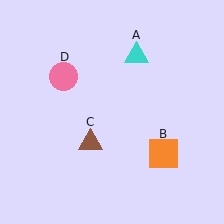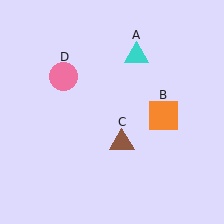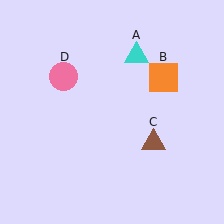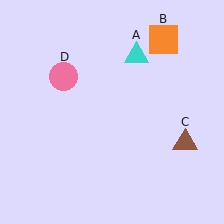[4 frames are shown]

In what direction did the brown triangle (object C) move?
The brown triangle (object C) moved right.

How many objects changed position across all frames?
2 objects changed position: orange square (object B), brown triangle (object C).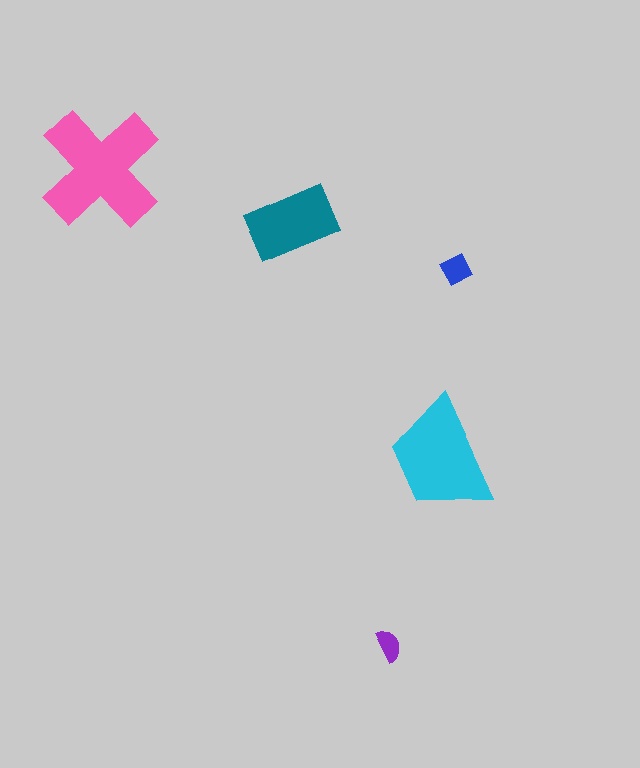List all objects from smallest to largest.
The purple semicircle, the blue diamond, the teal rectangle, the cyan trapezoid, the pink cross.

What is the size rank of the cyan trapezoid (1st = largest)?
2nd.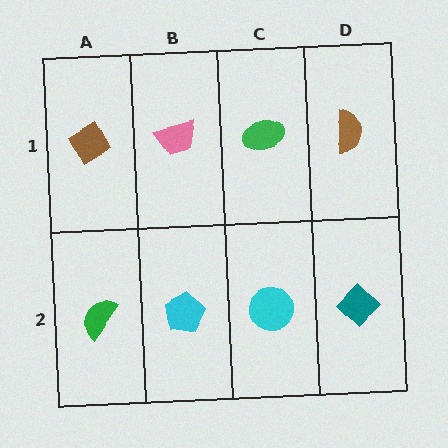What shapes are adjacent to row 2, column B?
A pink trapezoid (row 1, column B), a green semicircle (row 2, column A), a cyan circle (row 2, column C).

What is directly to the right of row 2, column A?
A cyan pentagon.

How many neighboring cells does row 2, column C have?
3.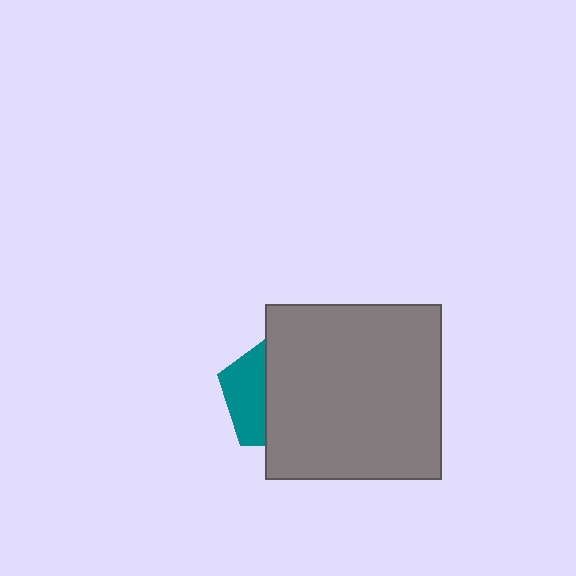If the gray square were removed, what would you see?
You would see the complete teal pentagon.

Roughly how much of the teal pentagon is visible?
A small part of it is visible (roughly 35%).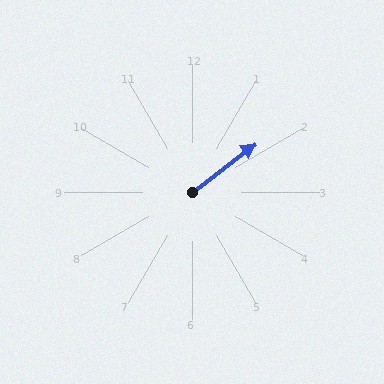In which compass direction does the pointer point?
Northeast.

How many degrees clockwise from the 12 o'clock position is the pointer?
Approximately 53 degrees.